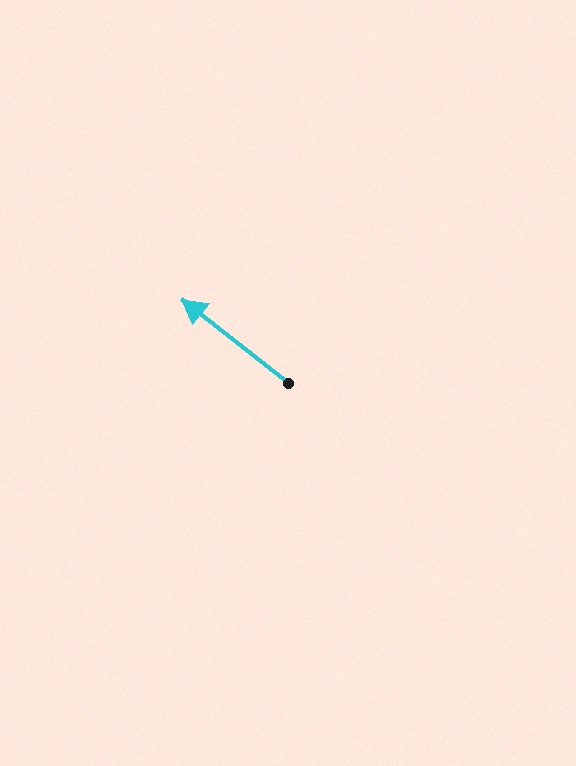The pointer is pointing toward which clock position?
Roughly 10 o'clock.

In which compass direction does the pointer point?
Northwest.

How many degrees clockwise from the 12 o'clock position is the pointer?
Approximately 308 degrees.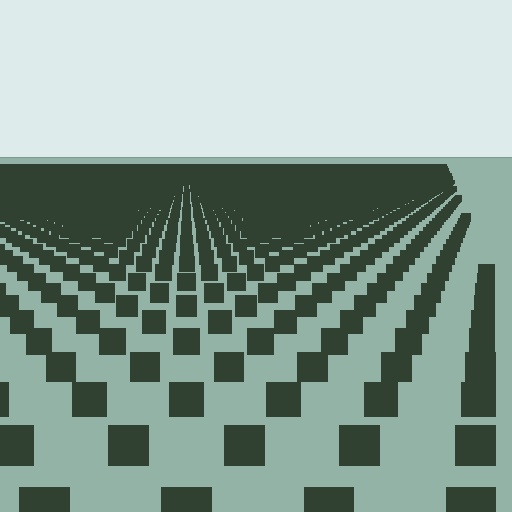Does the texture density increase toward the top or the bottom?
Density increases toward the top.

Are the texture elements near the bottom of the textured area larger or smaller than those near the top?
Larger. Near the bottom, elements are closer to the viewer and appear at a bigger on-screen size.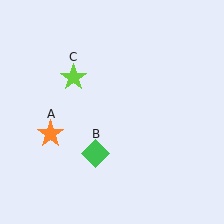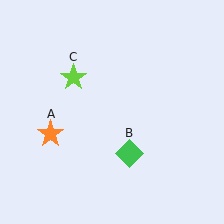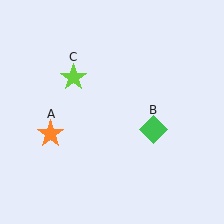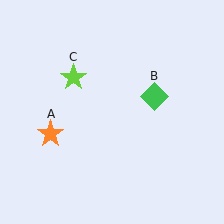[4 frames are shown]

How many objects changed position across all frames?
1 object changed position: green diamond (object B).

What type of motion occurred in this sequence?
The green diamond (object B) rotated counterclockwise around the center of the scene.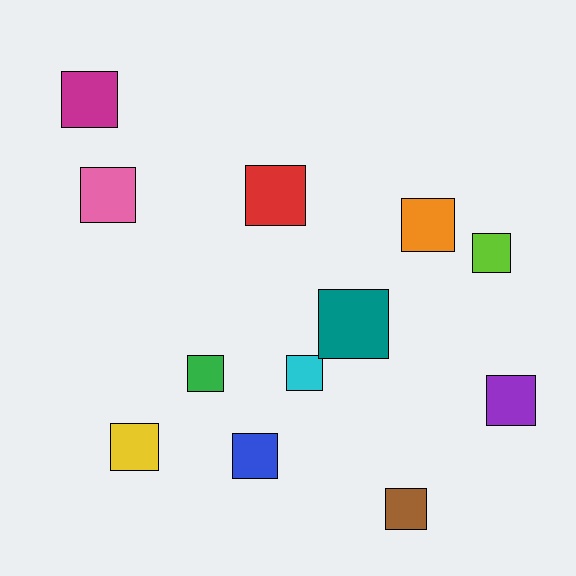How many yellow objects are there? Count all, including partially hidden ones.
There is 1 yellow object.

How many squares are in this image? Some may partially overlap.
There are 12 squares.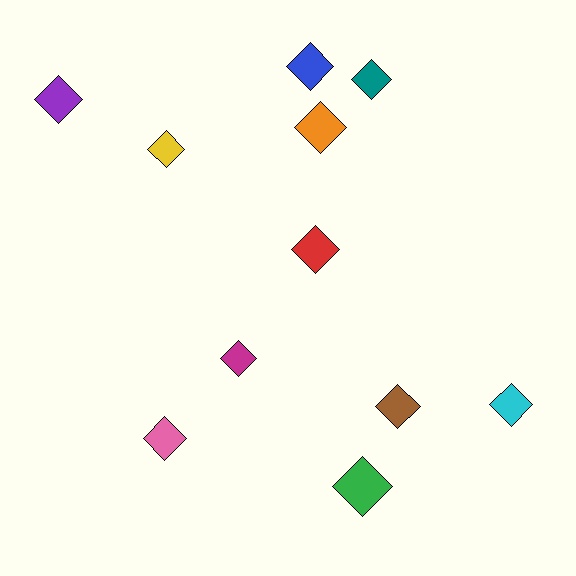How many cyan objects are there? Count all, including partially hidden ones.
There is 1 cyan object.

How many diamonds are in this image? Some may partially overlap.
There are 11 diamonds.